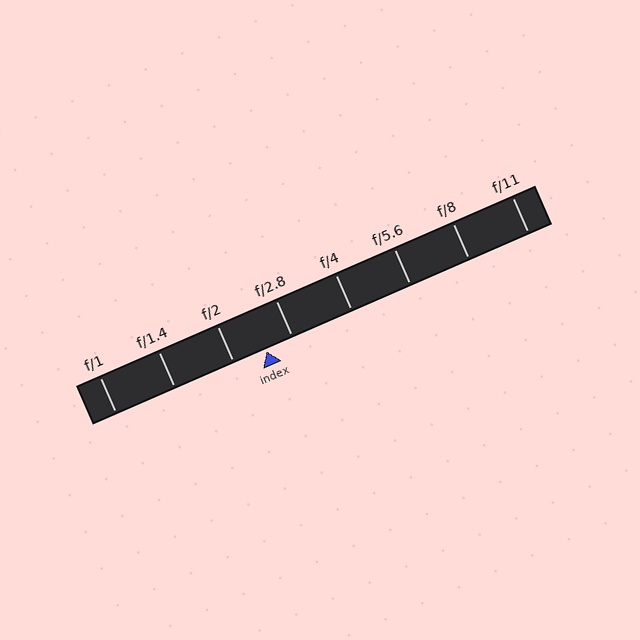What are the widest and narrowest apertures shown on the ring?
The widest aperture shown is f/1 and the narrowest is f/11.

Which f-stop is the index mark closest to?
The index mark is closest to f/2.8.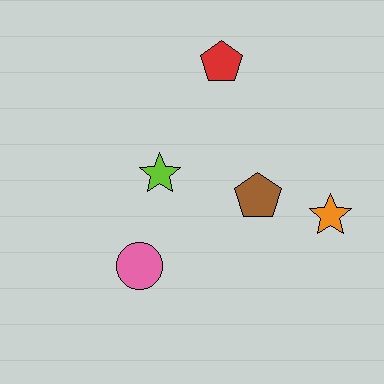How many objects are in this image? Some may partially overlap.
There are 5 objects.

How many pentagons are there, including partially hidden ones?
There are 2 pentagons.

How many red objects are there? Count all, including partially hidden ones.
There is 1 red object.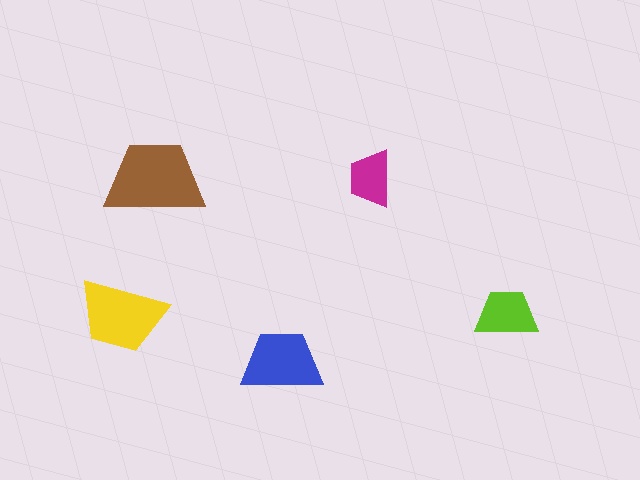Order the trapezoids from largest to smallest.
the brown one, the yellow one, the blue one, the lime one, the magenta one.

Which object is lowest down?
The blue trapezoid is bottommost.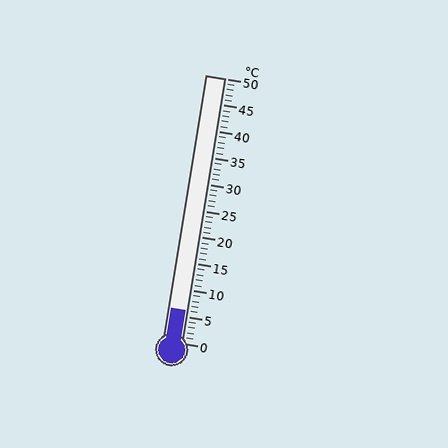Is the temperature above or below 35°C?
The temperature is below 35°C.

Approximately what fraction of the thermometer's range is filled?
The thermometer is filled to approximately 10% of its range.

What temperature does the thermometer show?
The thermometer shows approximately 6°C.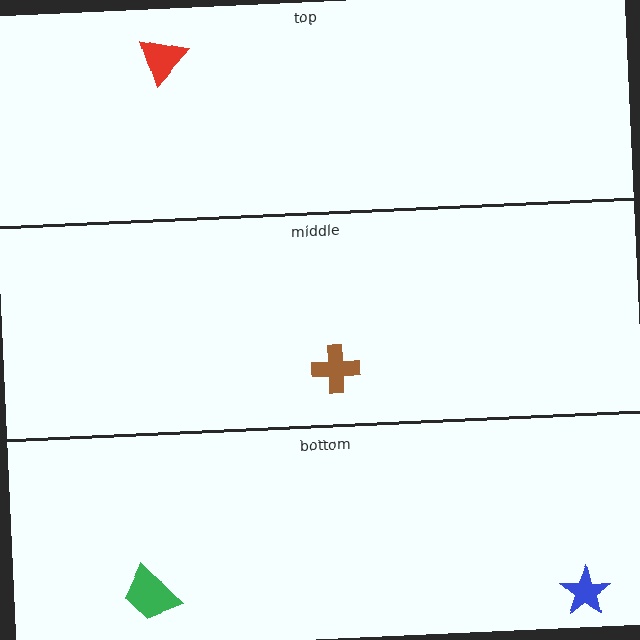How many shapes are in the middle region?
1.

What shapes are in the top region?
The red triangle.